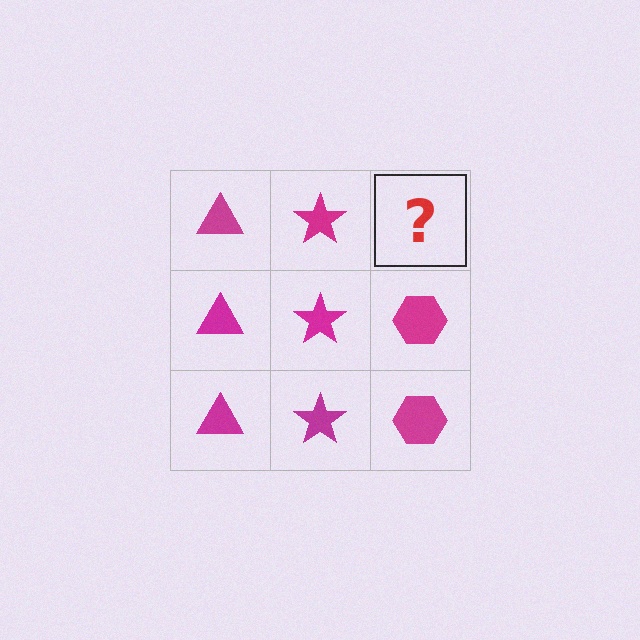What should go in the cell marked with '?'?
The missing cell should contain a magenta hexagon.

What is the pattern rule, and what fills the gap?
The rule is that each column has a consistent shape. The gap should be filled with a magenta hexagon.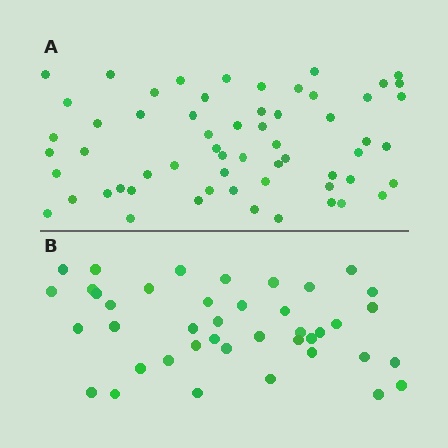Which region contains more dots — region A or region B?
Region A (the top region) has more dots.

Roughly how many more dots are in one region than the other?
Region A has approximately 20 more dots than region B.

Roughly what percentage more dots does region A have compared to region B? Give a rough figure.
About 45% more.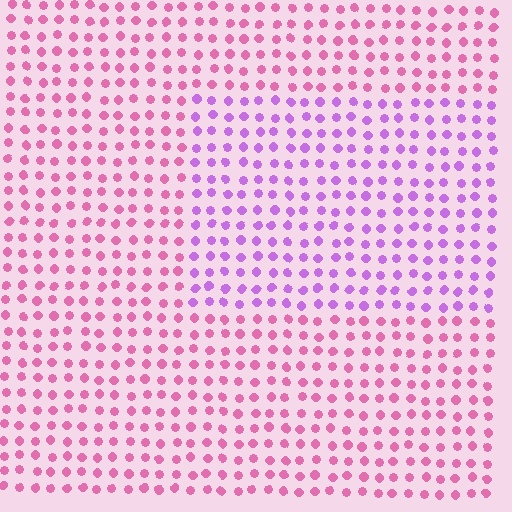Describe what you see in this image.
The image is filled with small pink elements in a uniform arrangement. A rectangle-shaped region is visible where the elements are tinted to a slightly different hue, forming a subtle color boundary.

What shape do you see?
I see a rectangle.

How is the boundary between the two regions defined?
The boundary is defined purely by a slight shift in hue (about 41 degrees). Spacing, size, and orientation are identical on both sides.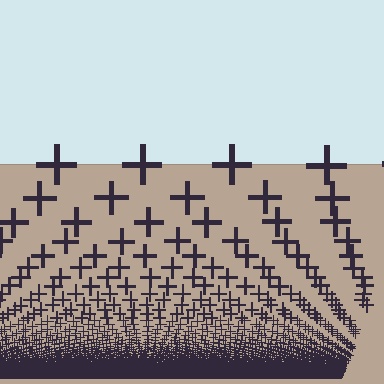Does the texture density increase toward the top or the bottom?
Density increases toward the bottom.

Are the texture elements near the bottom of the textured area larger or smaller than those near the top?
Smaller. The gradient is inverted — elements near the bottom are smaller and denser.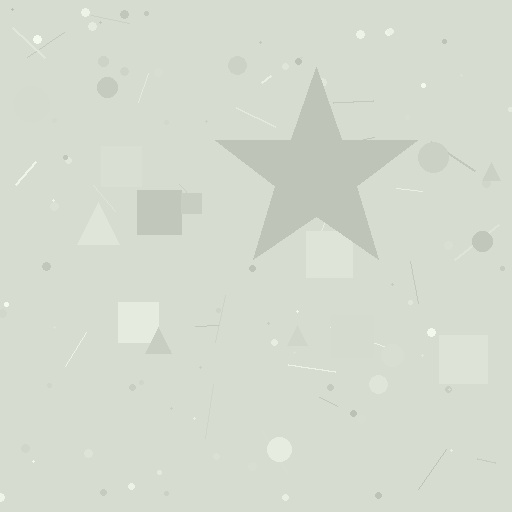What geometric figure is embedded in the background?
A star is embedded in the background.